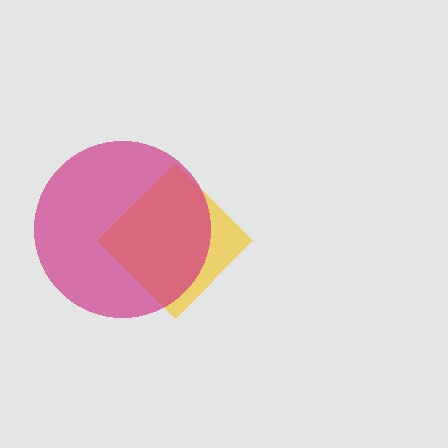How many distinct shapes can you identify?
There are 2 distinct shapes: a yellow diamond, a magenta circle.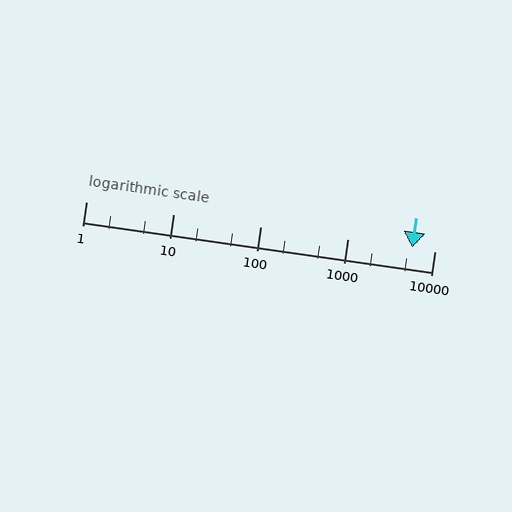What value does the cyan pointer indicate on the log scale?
The pointer indicates approximately 5500.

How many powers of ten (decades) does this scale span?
The scale spans 4 decades, from 1 to 10000.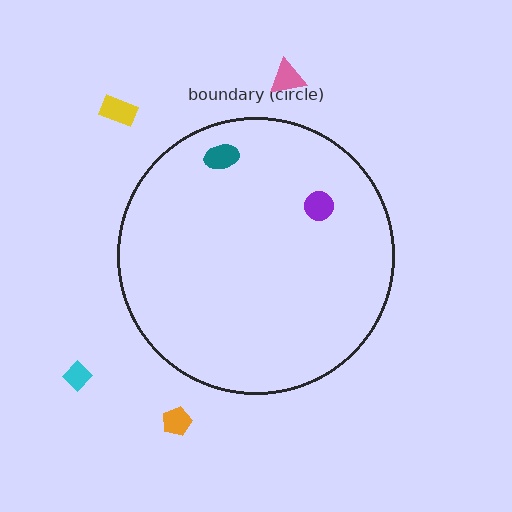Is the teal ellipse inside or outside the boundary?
Inside.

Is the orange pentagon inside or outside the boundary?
Outside.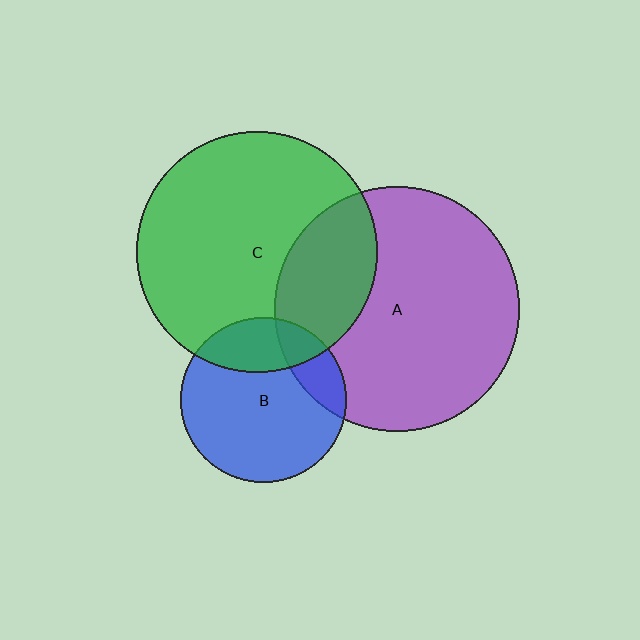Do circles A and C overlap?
Yes.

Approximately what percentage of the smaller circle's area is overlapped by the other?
Approximately 25%.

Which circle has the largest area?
Circle A (purple).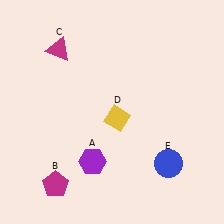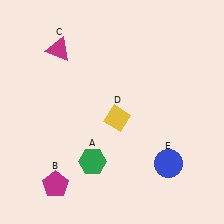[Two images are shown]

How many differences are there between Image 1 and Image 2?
There is 1 difference between the two images.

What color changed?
The hexagon (A) changed from purple in Image 1 to green in Image 2.